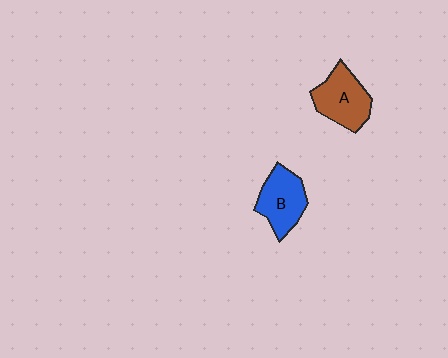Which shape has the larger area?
Shape A (brown).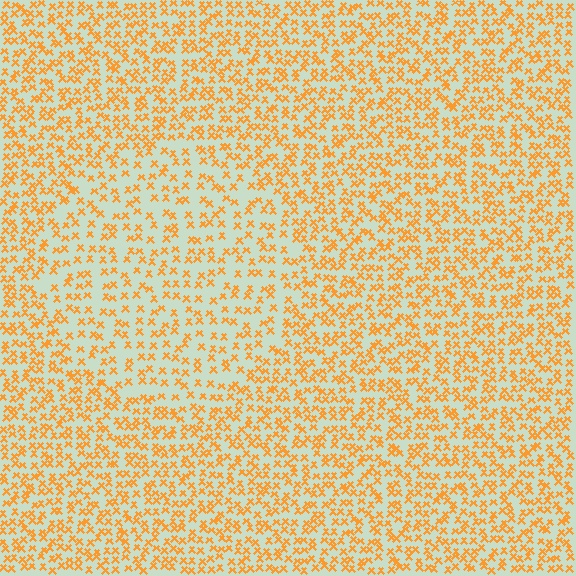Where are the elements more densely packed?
The elements are more densely packed outside the circle boundary.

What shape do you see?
I see a circle.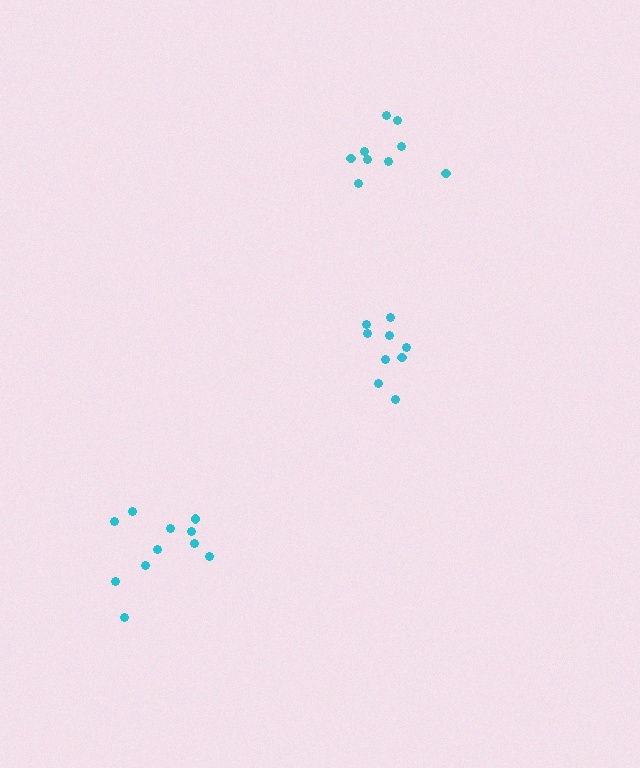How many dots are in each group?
Group 1: 9 dots, Group 2: 9 dots, Group 3: 11 dots (29 total).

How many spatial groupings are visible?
There are 3 spatial groupings.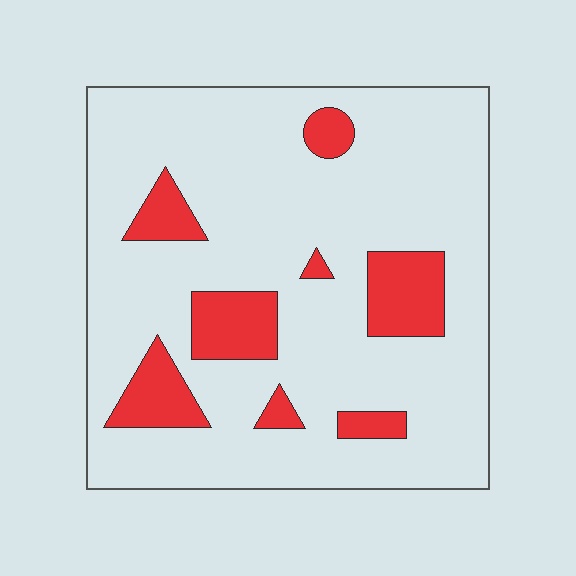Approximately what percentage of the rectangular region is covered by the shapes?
Approximately 15%.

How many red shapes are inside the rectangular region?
8.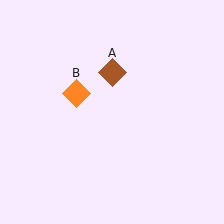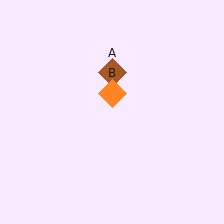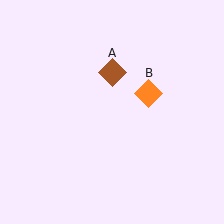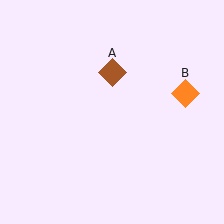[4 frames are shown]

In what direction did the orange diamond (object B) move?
The orange diamond (object B) moved right.